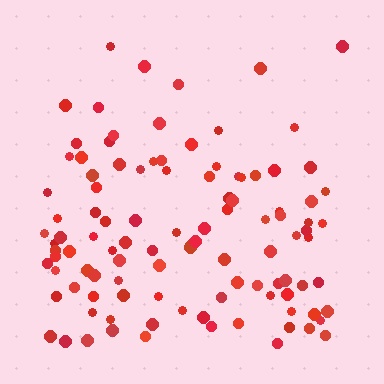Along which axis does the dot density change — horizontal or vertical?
Vertical.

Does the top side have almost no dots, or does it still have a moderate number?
Still a moderate number, just noticeably fewer than the bottom.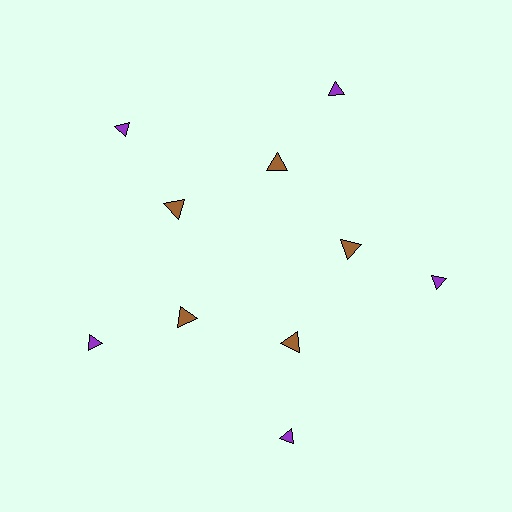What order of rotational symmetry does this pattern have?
This pattern has 5-fold rotational symmetry.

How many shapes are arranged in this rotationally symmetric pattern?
There are 10 shapes, arranged in 5 groups of 2.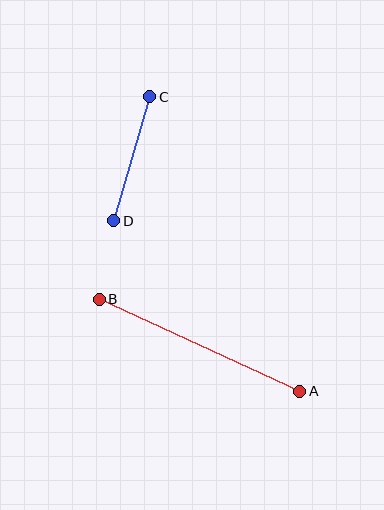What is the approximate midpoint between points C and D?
The midpoint is at approximately (132, 159) pixels.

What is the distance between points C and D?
The distance is approximately 129 pixels.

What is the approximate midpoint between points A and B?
The midpoint is at approximately (200, 345) pixels.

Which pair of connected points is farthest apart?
Points A and B are farthest apart.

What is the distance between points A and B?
The distance is approximately 220 pixels.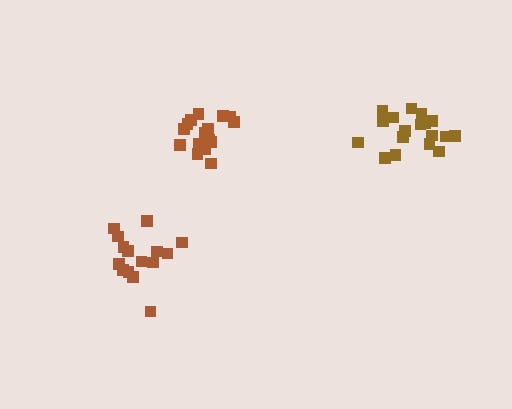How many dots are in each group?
Group 1: 16 dots, Group 2: 15 dots, Group 3: 18 dots (49 total).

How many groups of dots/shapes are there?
There are 3 groups.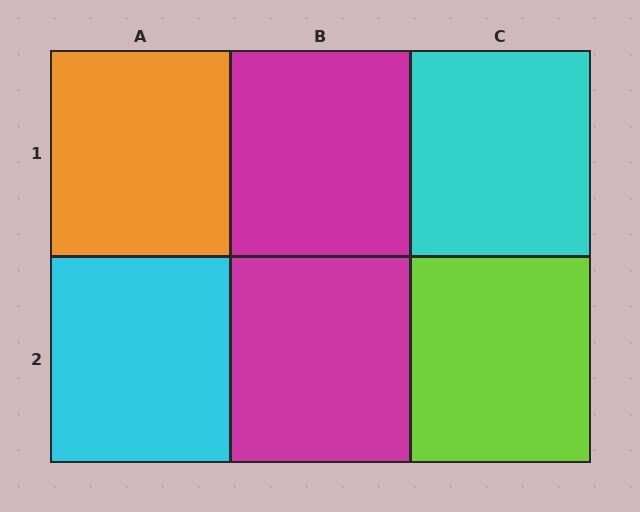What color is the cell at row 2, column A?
Cyan.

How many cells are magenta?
2 cells are magenta.